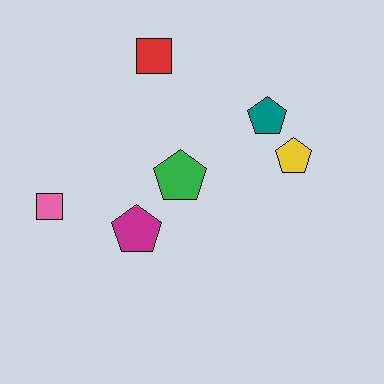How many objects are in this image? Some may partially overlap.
There are 6 objects.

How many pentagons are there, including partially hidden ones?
There are 4 pentagons.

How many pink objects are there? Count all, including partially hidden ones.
There is 1 pink object.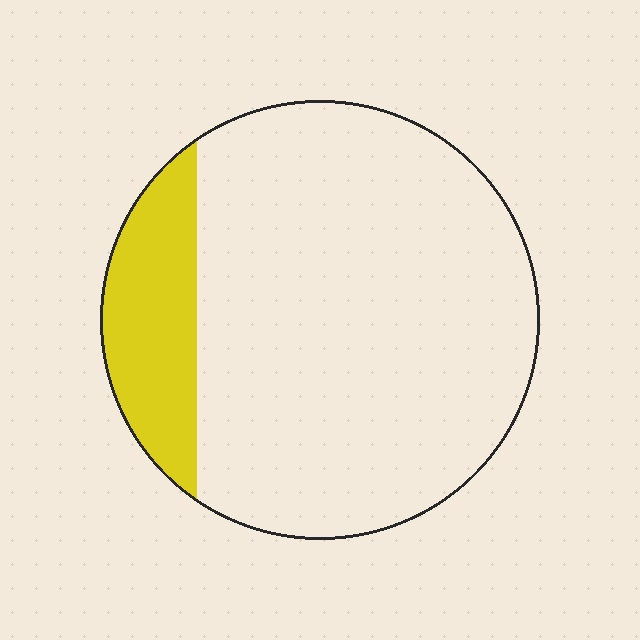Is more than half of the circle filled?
No.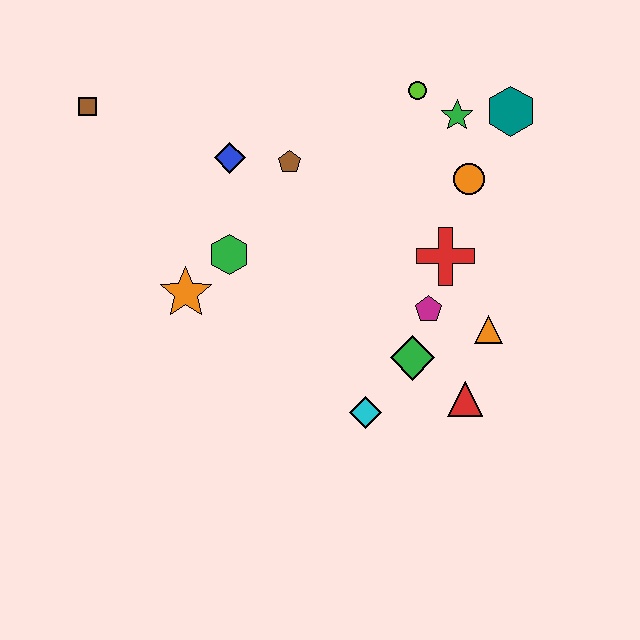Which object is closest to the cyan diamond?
The green diamond is closest to the cyan diamond.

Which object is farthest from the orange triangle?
The brown square is farthest from the orange triangle.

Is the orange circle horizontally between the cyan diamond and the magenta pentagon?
No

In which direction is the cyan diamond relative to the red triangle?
The cyan diamond is to the left of the red triangle.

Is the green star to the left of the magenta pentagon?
No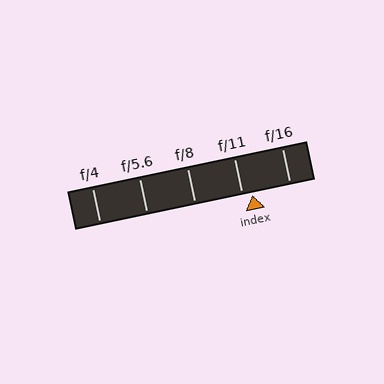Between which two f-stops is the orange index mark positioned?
The index mark is between f/11 and f/16.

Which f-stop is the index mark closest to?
The index mark is closest to f/11.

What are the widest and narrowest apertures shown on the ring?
The widest aperture shown is f/4 and the narrowest is f/16.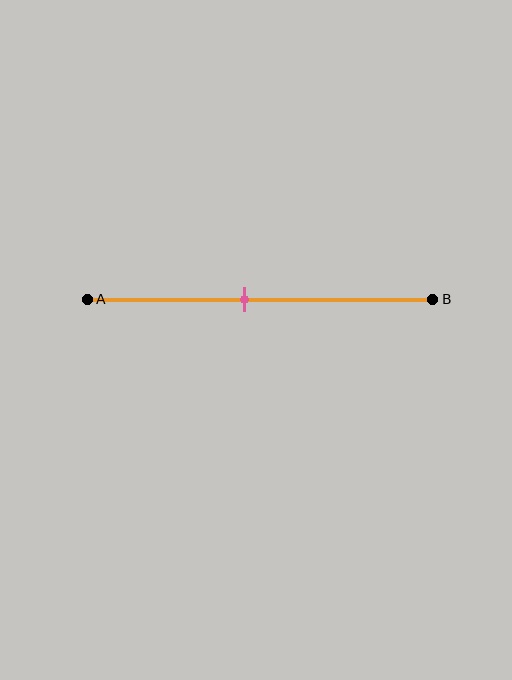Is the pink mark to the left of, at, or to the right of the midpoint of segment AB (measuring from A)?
The pink mark is to the left of the midpoint of segment AB.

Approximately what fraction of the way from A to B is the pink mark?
The pink mark is approximately 45% of the way from A to B.